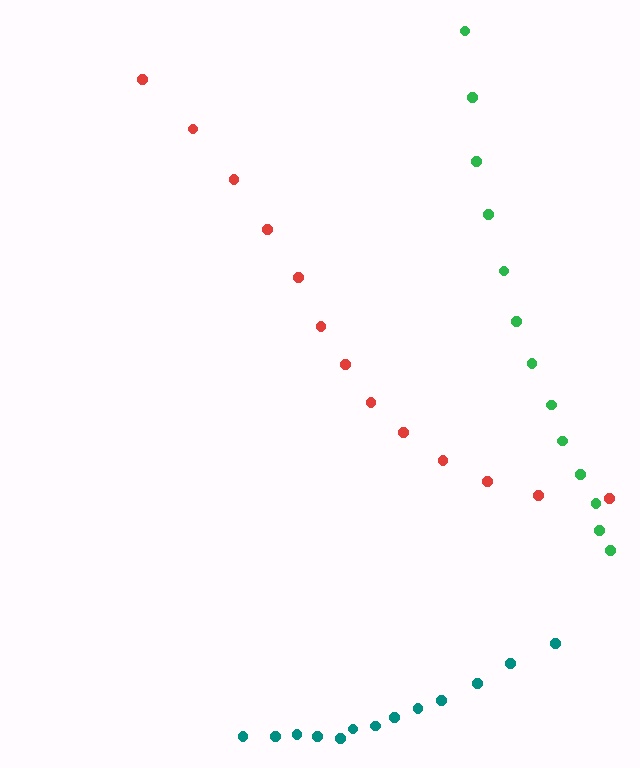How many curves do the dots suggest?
There are 3 distinct paths.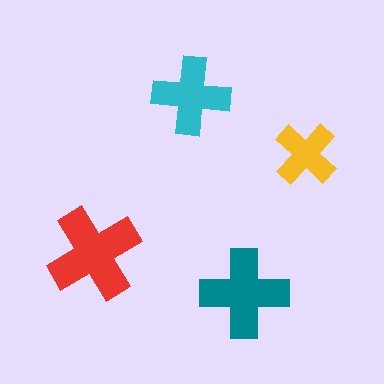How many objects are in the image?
There are 4 objects in the image.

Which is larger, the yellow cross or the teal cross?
The teal one.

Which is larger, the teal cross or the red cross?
The red one.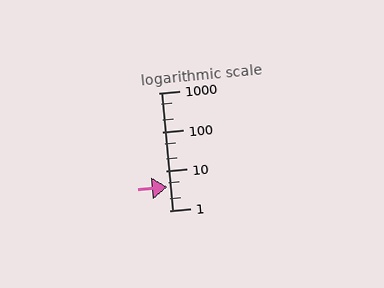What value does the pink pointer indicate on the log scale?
The pointer indicates approximately 4.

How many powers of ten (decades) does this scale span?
The scale spans 3 decades, from 1 to 1000.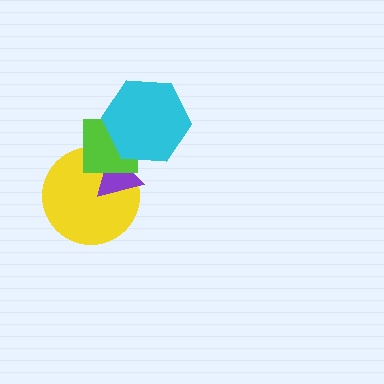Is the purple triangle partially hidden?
Yes, it is partially covered by another shape.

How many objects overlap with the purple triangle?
3 objects overlap with the purple triangle.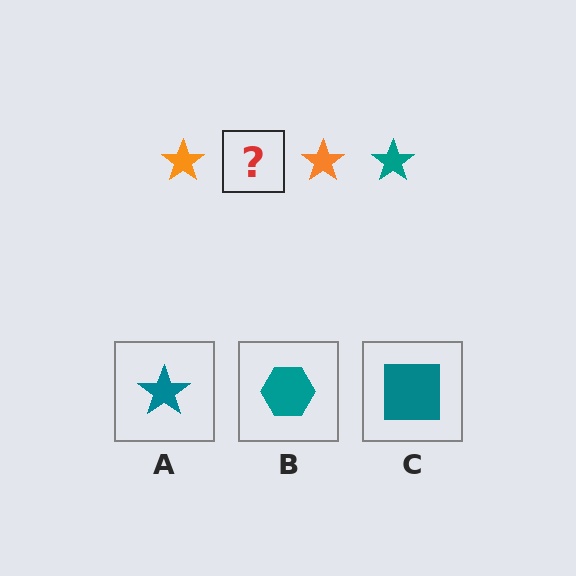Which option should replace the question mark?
Option A.